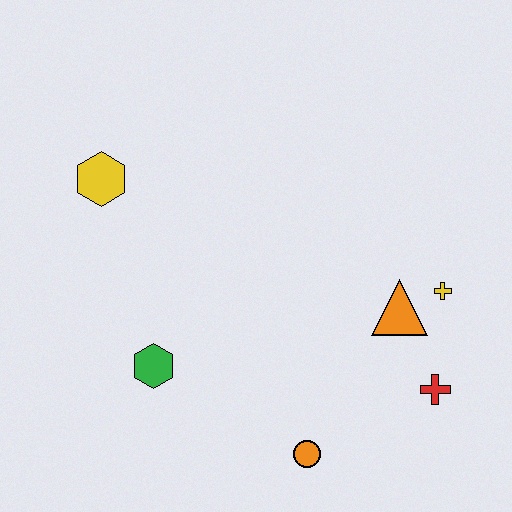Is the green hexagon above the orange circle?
Yes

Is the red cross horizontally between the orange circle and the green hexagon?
No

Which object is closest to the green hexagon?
The orange circle is closest to the green hexagon.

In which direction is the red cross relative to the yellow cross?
The red cross is below the yellow cross.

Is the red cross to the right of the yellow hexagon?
Yes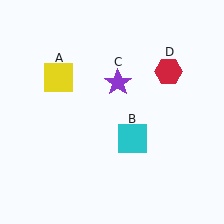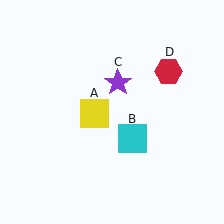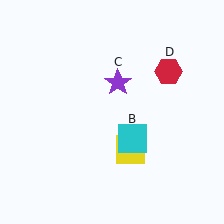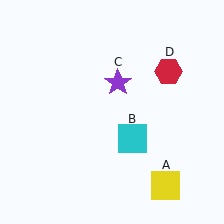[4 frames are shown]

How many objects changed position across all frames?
1 object changed position: yellow square (object A).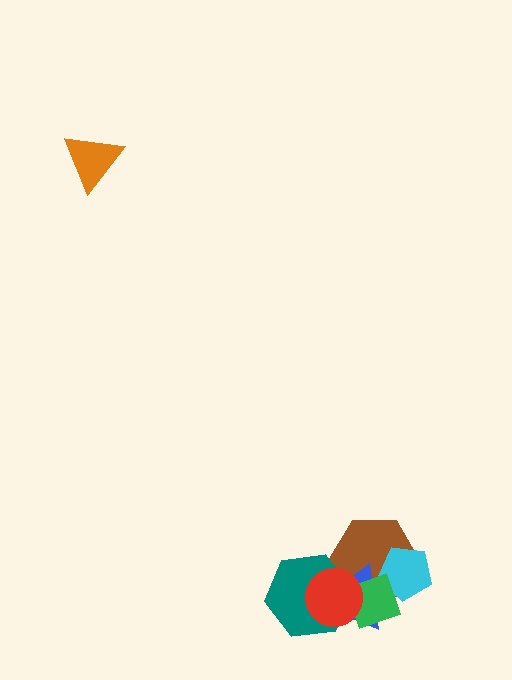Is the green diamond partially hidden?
Yes, it is partially covered by another shape.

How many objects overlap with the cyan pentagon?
3 objects overlap with the cyan pentagon.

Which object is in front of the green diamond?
The red circle is in front of the green diamond.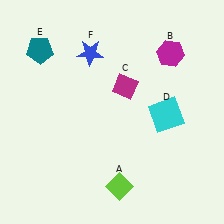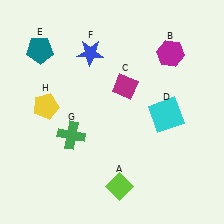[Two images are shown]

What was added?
A green cross (G), a yellow pentagon (H) were added in Image 2.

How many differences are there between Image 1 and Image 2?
There are 2 differences between the two images.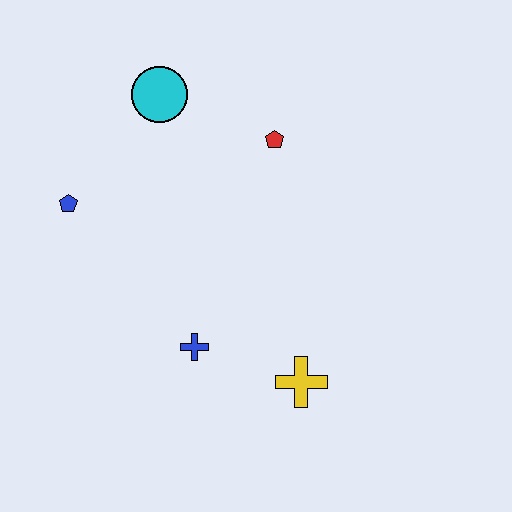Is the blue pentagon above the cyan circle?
No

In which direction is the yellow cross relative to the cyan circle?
The yellow cross is below the cyan circle.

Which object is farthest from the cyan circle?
The yellow cross is farthest from the cyan circle.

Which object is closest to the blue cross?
The yellow cross is closest to the blue cross.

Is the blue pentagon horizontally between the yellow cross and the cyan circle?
No